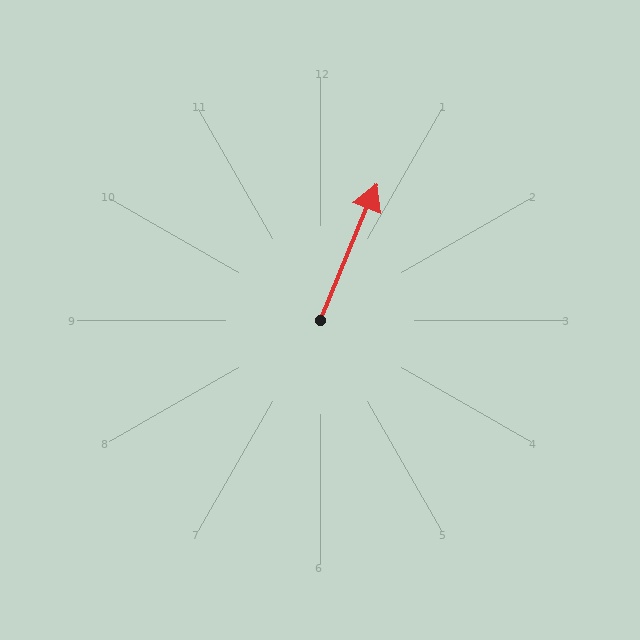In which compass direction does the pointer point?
Northeast.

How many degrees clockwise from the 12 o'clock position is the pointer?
Approximately 23 degrees.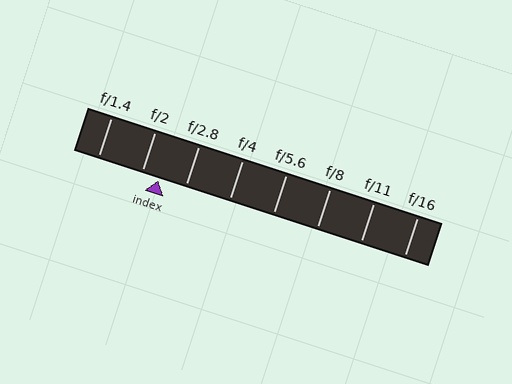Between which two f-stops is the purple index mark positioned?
The index mark is between f/2 and f/2.8.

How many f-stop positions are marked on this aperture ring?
There are 8 f-stop positions marked.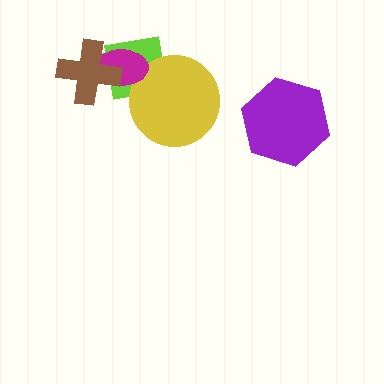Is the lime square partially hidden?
Yes, it is partially covered by another shape.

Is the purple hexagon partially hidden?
No, no other shape covers it.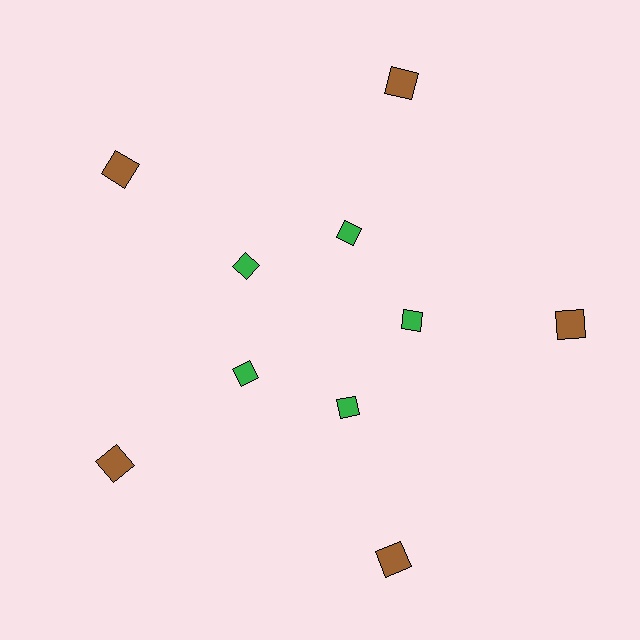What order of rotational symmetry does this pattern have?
This pattern has 5-fold rotational symmetry.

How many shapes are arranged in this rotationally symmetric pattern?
There are 10 shapes, arranged in 5 groups of 2.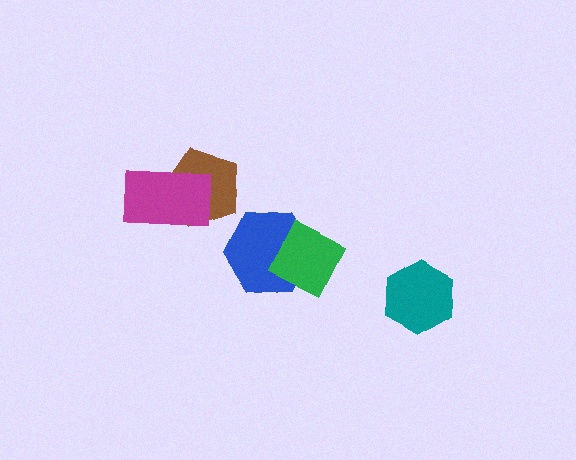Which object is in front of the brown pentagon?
The magenta rectangle is in front of the brown pentagon.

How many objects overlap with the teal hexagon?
0 objects overlap with the teal hexagon.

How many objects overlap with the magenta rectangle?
1 object overlaps with the magenta rectangle.